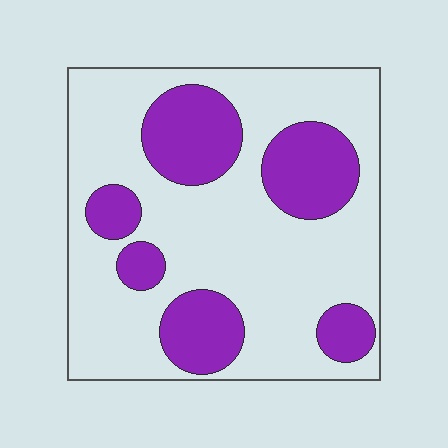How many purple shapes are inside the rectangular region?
6.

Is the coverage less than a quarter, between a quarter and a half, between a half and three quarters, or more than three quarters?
Between a quarter and a half.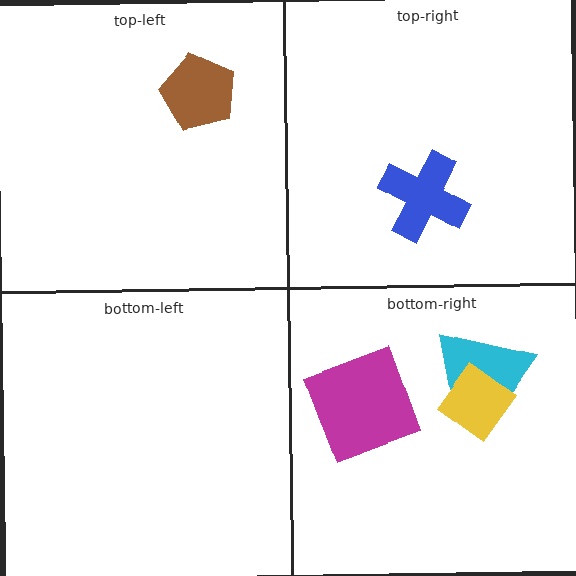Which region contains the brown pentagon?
The top-left region.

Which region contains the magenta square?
The bottom-right region.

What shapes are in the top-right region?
The blue cross.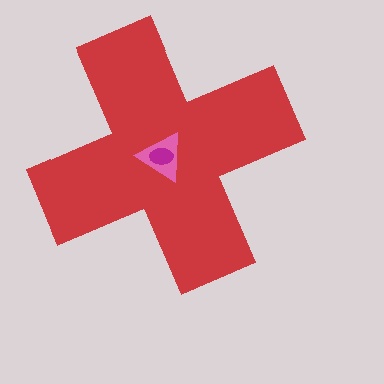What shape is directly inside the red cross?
The pink triangle.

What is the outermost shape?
The red cross.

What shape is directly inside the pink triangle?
The magenta ellipse.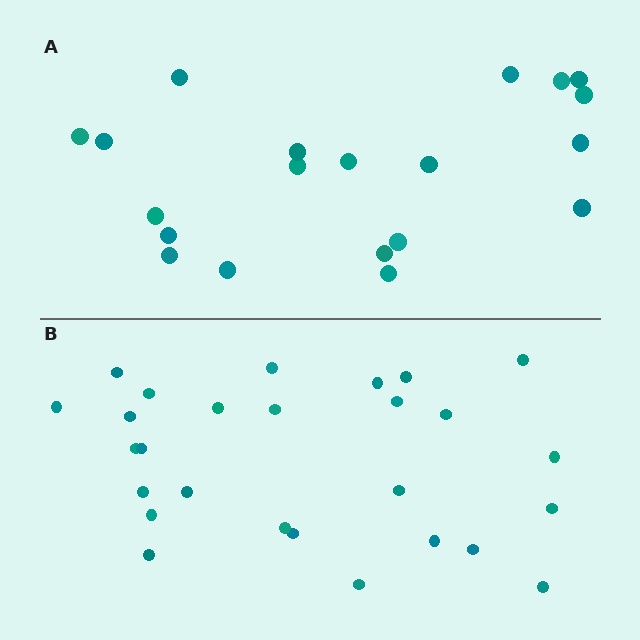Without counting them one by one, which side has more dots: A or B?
Region B (the bottom region) has more dots.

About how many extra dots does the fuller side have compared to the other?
Region B has roughly 8 or so more dots than region A.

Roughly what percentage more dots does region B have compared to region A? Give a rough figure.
About 35% more.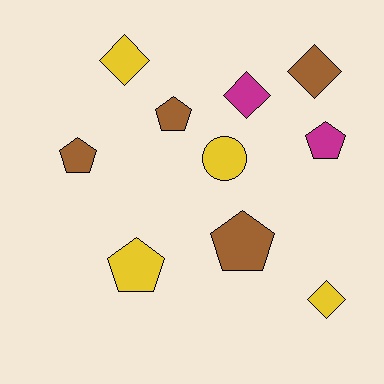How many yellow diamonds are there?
There are 2 yellow diamonds.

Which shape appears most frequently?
Pentagon, with 5 objects.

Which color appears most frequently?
Brown, with 4 objects.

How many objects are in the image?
There are 10 objects.